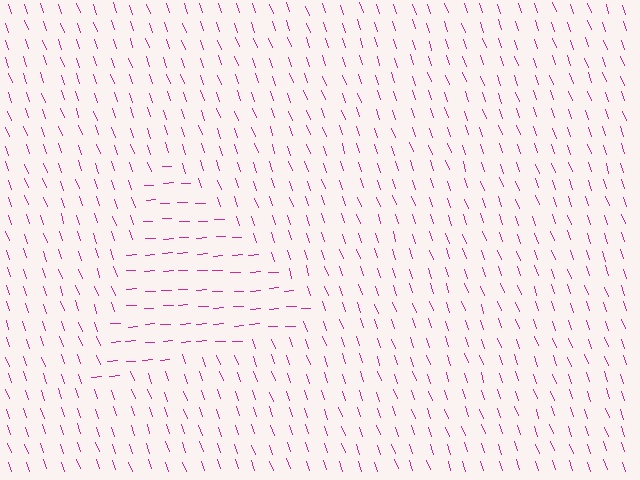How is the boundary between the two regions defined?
The boundary is defined purely by a change in line orientation (approximately 74 degrees difference). All lines are the same color and thickness.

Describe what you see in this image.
The image is filled with small magenta line segments. A triangle region in the image has lines oriented differently from the surrounding lines, creating a visible texture boundary.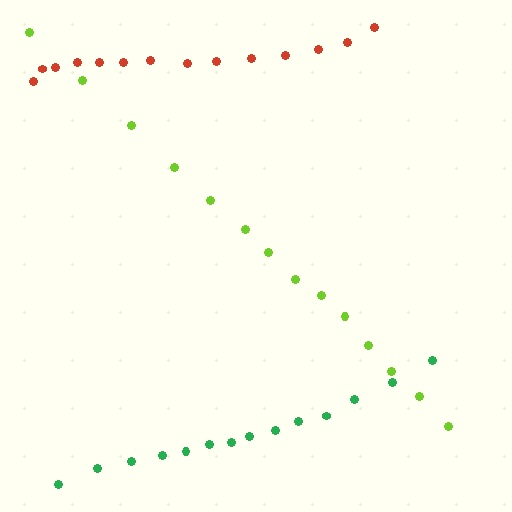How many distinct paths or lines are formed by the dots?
There are 3 distinct paths.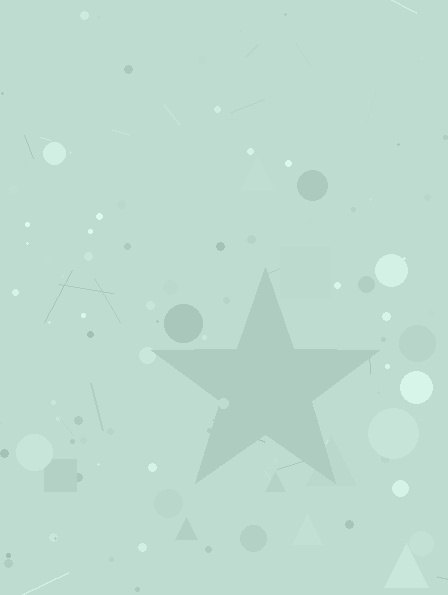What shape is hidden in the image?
A star is hidden in the image.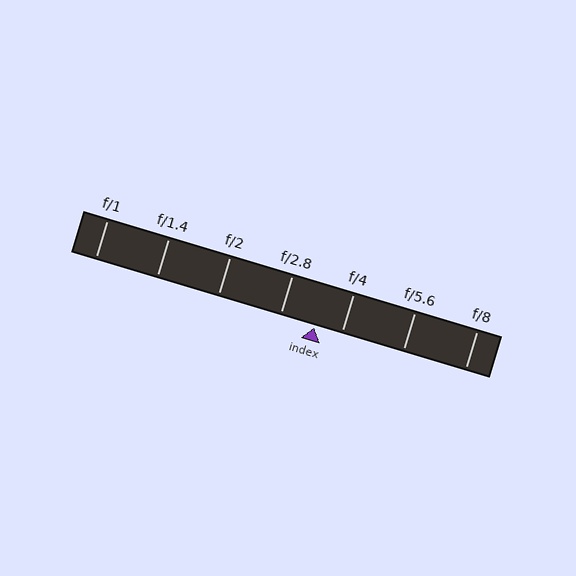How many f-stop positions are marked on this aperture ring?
There are 7 f-stop positions marked.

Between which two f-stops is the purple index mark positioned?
The index mark is between f/2.8 and f/4.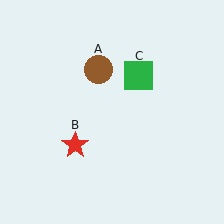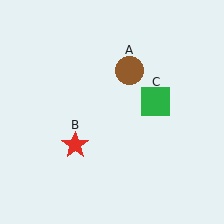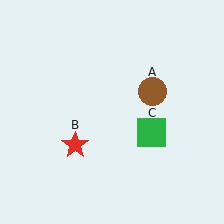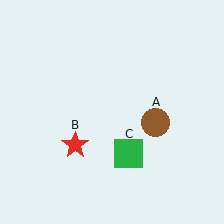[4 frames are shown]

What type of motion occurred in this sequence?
The brown circle (object A), green square (object C) rotated clockwise around the center of the scene.